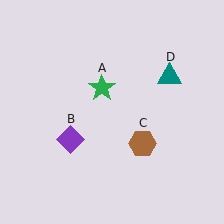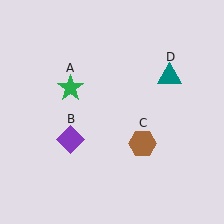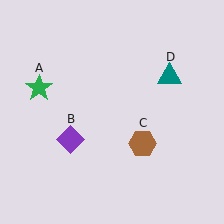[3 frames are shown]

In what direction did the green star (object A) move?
The green star (object A) moved left.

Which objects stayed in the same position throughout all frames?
Purple diamond (object B) and brown hexagon (object C) and teal triangle (object D) remained stationary.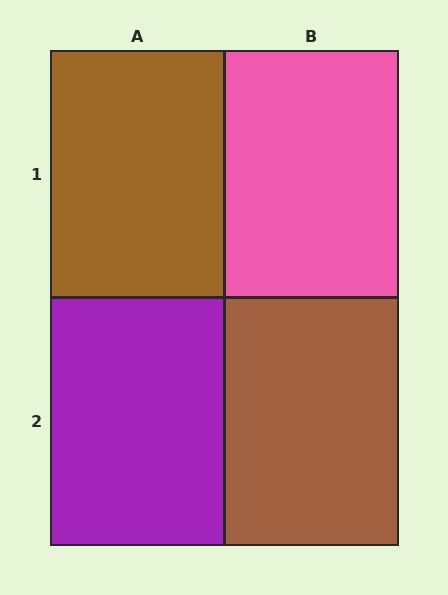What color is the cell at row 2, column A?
Purple.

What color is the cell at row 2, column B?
Brown.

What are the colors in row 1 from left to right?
Brown, pink.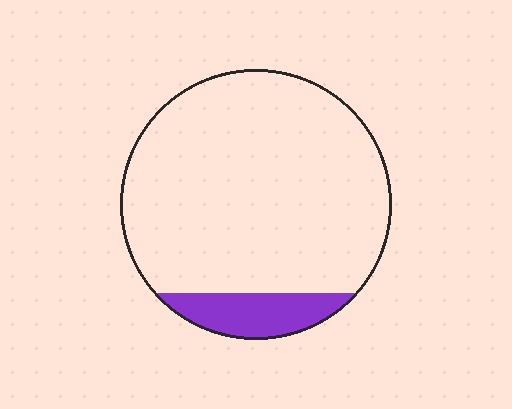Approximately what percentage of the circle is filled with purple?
Approximately 10%.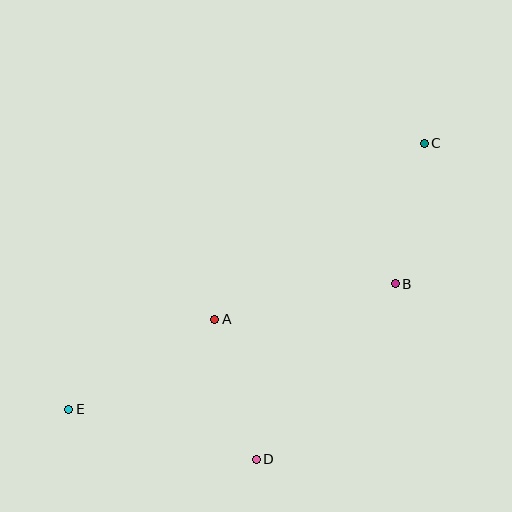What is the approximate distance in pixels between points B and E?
The distance between B and E is approximately 350 pixels.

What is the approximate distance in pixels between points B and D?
The distance between B and D is approximately 224 pixels.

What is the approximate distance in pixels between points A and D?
The distance between A and D is approximately 146 pixels.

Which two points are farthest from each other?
Points C and E are farthest from each other.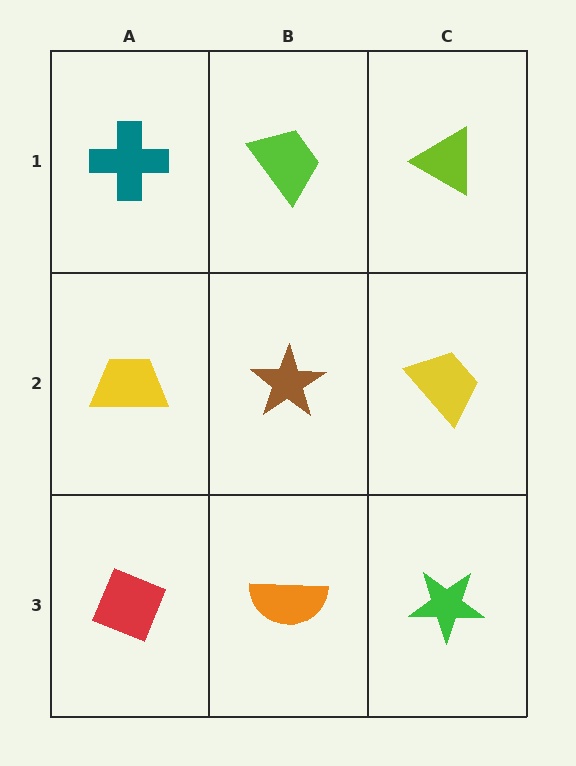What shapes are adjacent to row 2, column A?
A teal cross (row 1, column A), a red diamond (row 3, column A), a brown star (row 2, column B).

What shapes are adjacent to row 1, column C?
A yellow trapezoid (row 2, column C), a lime trapezoid (row 1, column B).